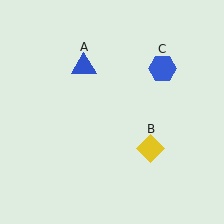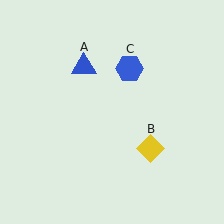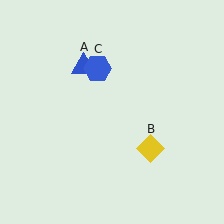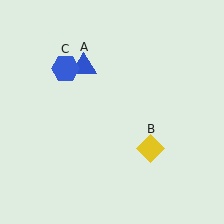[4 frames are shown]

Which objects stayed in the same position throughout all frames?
Blue triangle (object A) and yellow diamond (object B) remained stationary.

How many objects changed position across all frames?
1 object changed position: blue hexagon (object C).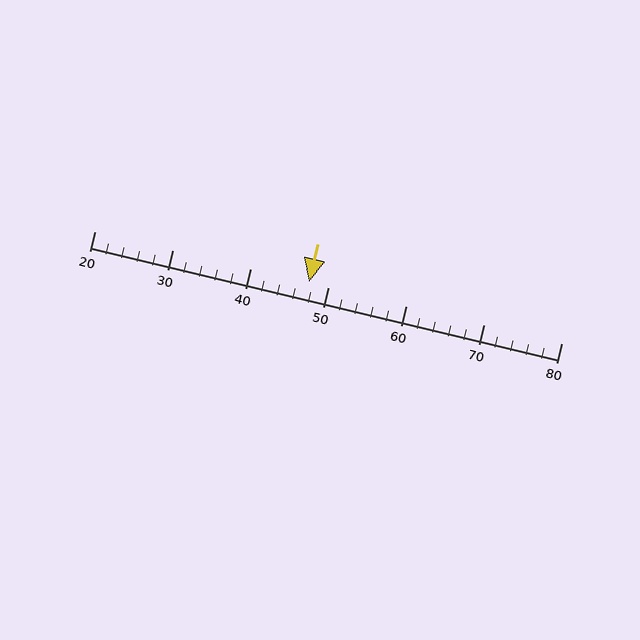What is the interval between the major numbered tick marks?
The major tick marks are spaced 10 units apart.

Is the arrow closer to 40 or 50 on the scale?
The arrow is closer to 50.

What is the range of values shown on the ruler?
The ruler shows values from 20 to 80.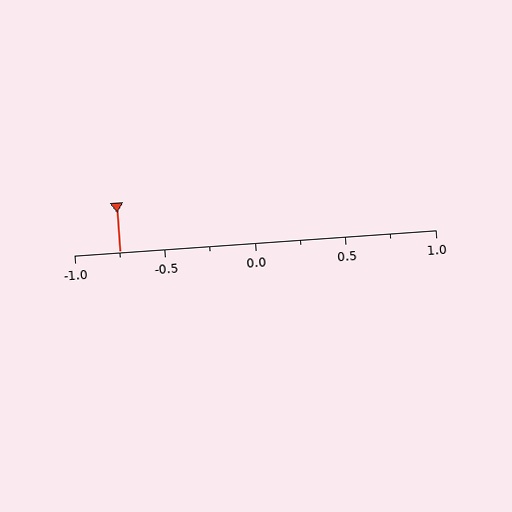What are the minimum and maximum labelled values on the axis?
The axis runs from -1.0 to 1.0.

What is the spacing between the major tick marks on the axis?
The major ticks are spaced 0.5 apart.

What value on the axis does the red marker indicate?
The marker indicates approximately -0.75.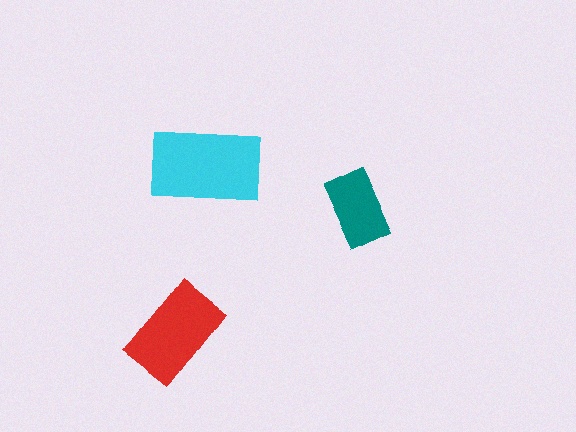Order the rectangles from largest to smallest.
the cyan one, the red one, the teal one.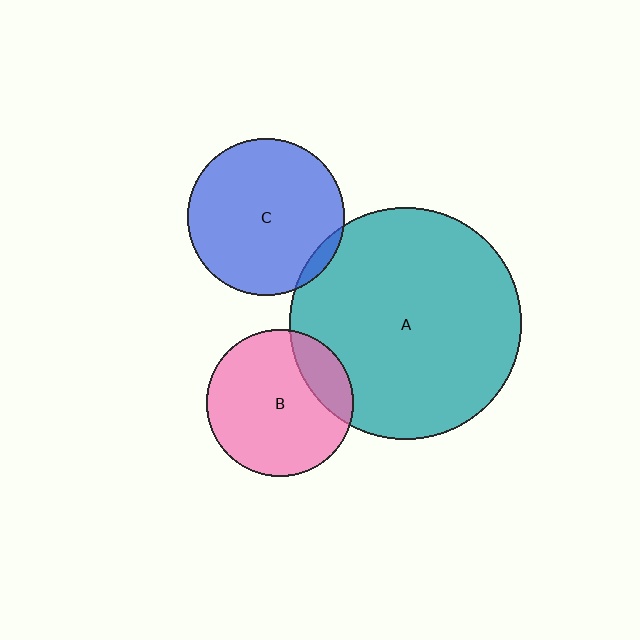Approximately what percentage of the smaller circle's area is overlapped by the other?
Approximately 20%.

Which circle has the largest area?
Circle A (teal).